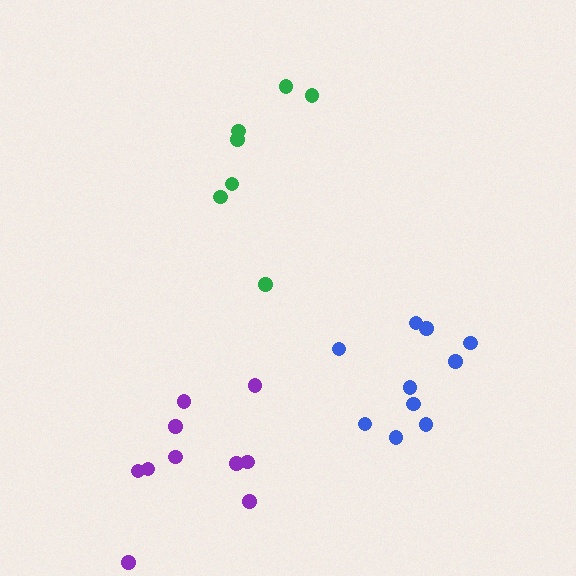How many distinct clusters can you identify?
There are 3 distinct clusters.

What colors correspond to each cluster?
The clusters are colored: green, blue, purple.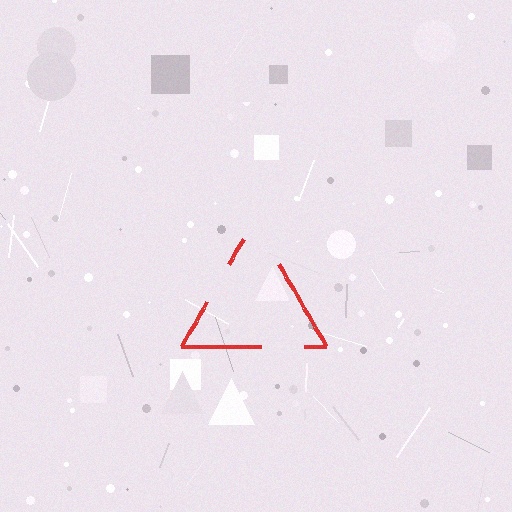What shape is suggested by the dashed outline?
The dashed outline suggests a triangle.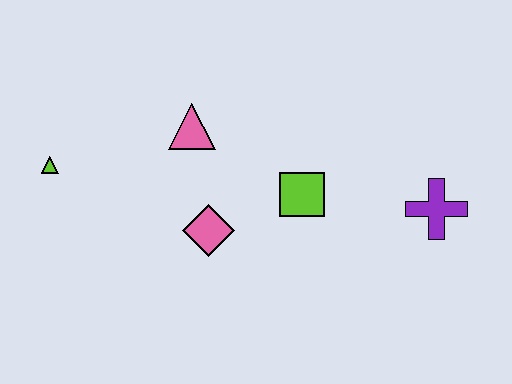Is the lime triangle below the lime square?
No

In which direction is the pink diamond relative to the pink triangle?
The pink diamond is below the pink triangle.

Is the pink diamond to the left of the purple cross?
Yes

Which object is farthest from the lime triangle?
The purple cross is farthest from the lime triangle.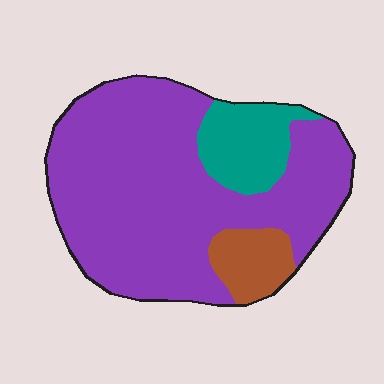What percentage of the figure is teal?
Teal covers 14% of the figure.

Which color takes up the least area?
Brown, at roughly 10%.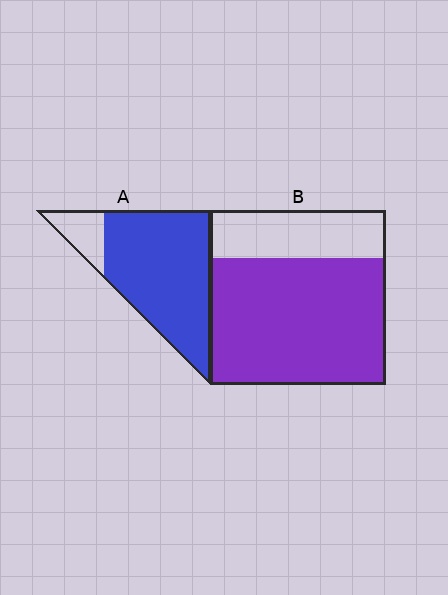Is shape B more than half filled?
Yes.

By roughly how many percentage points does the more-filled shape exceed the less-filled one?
By roughly 10 percentage points (A over B).